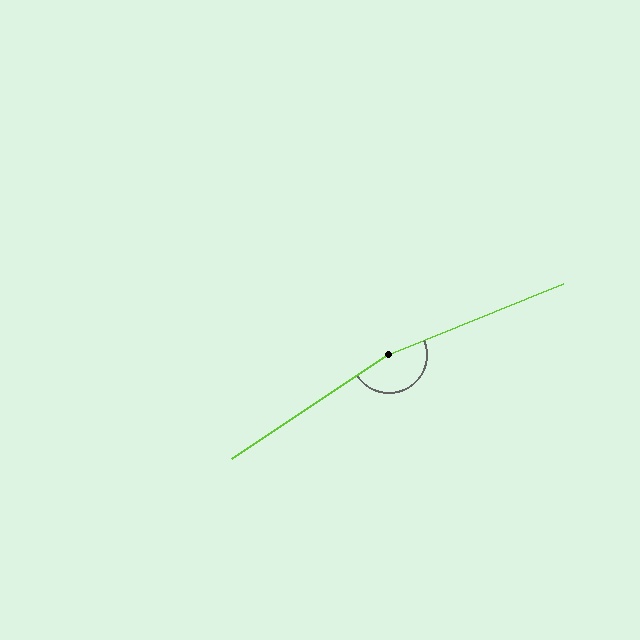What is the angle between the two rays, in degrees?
Approximately 169 degrees.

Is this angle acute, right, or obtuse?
It is obtuse.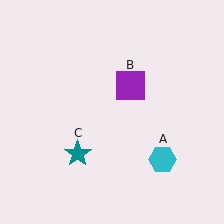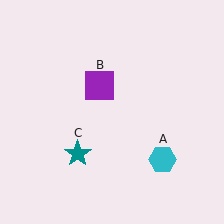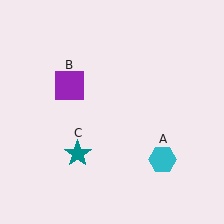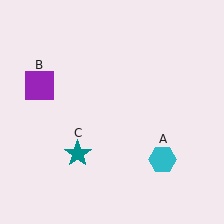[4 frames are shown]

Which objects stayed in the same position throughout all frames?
Cyan hexagon (object A) and teal star (object C) remained stationary.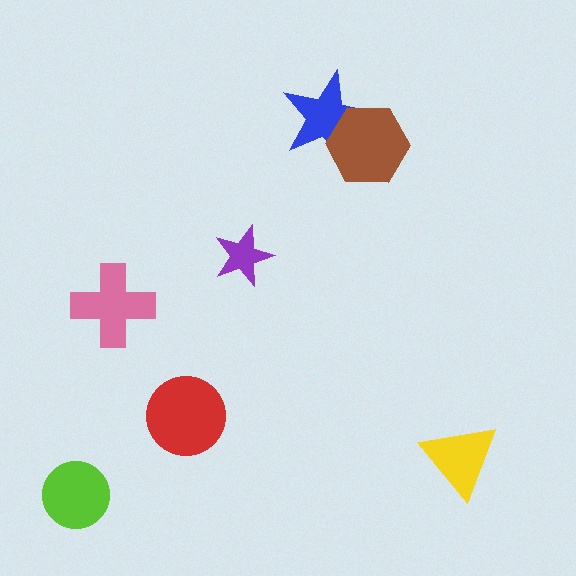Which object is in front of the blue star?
The brown hexagon is in front of the blue star.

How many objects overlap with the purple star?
0 objects overlap with the purple star.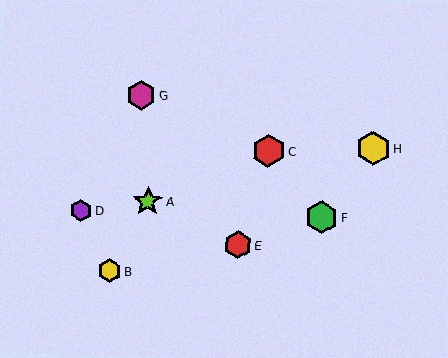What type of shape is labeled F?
Shape F is a green hexagon.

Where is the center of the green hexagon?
The center of the green hexagon is at (322, 217).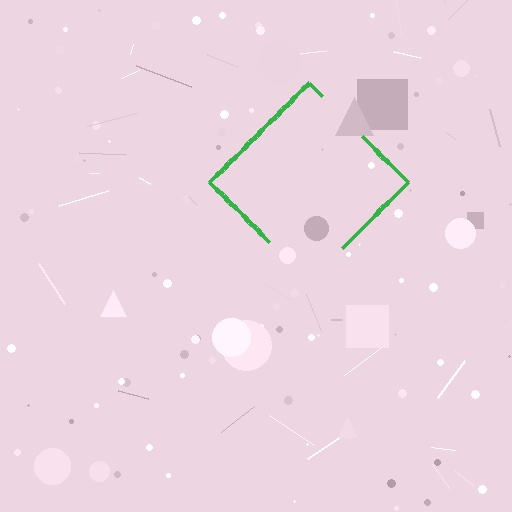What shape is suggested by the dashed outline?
The dashed outline suggests a diamond.